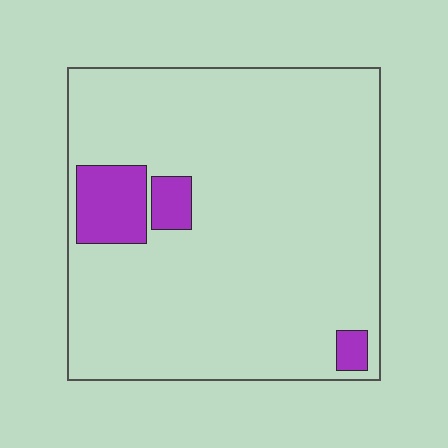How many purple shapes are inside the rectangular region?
3.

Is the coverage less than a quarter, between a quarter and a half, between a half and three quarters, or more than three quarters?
Less than a quarter.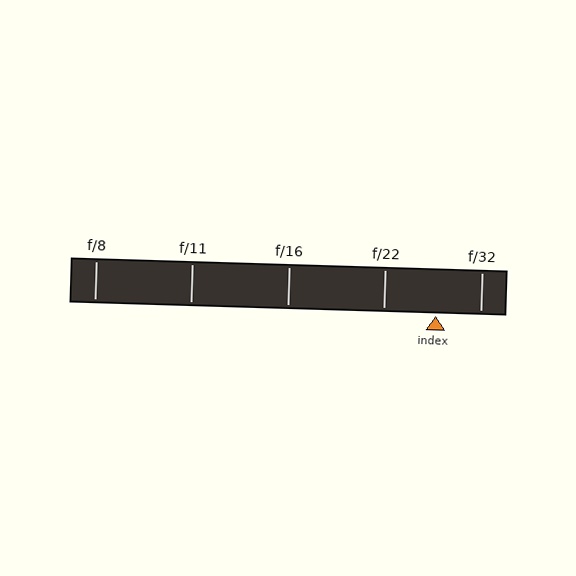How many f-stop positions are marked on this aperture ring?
There are 5 f-stop positions marked.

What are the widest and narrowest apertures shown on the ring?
The widest aperture shown is f/8 and the narrowest is f/32.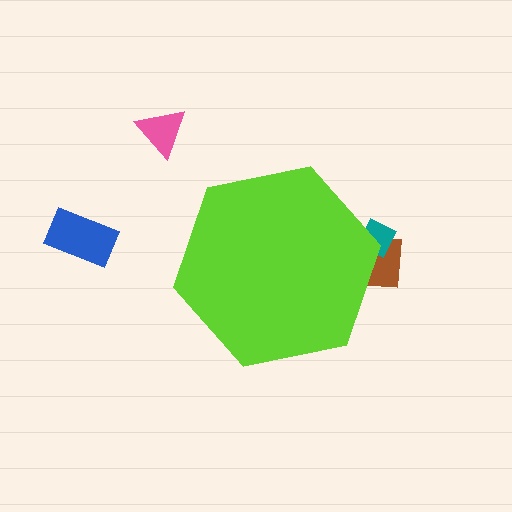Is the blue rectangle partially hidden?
No, the blue rectangle is fully visible.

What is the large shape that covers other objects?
A lime hexagon.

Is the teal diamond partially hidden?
Yes, the teal diamond is partially hidden behind the lime hexagon.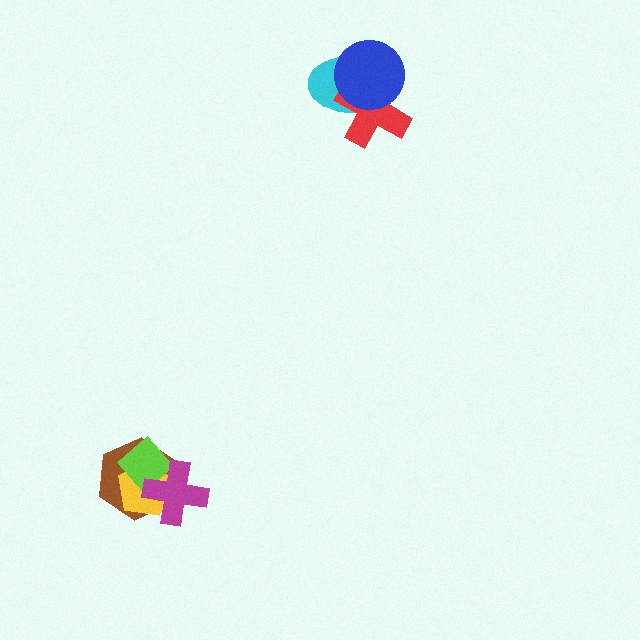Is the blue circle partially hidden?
No, no other shape covers it.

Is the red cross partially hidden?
Yes, it is partially covered by another shape.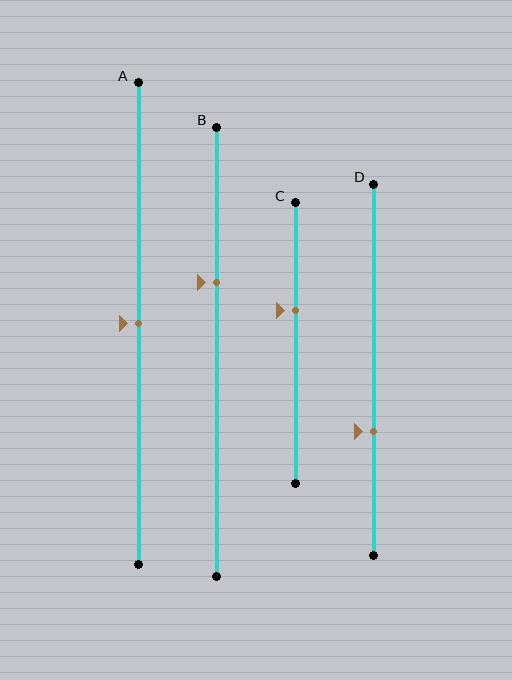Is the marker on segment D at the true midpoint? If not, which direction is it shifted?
No, the marker on segment D is shifted downward by about 17% of the segment length.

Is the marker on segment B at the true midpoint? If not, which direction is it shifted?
No, the marker on segment B is shifted upward by about 15% of the segment length.